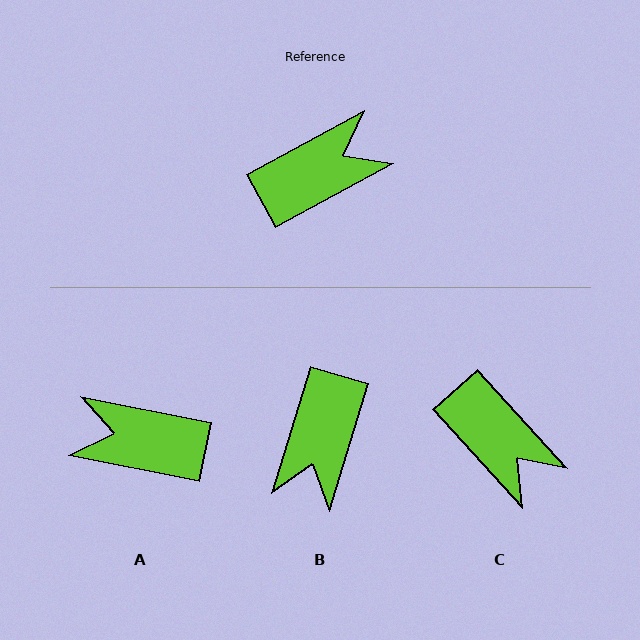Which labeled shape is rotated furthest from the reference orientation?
A, about 140 degrees away.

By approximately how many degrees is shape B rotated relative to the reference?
Approximately 136 degrees clockwise.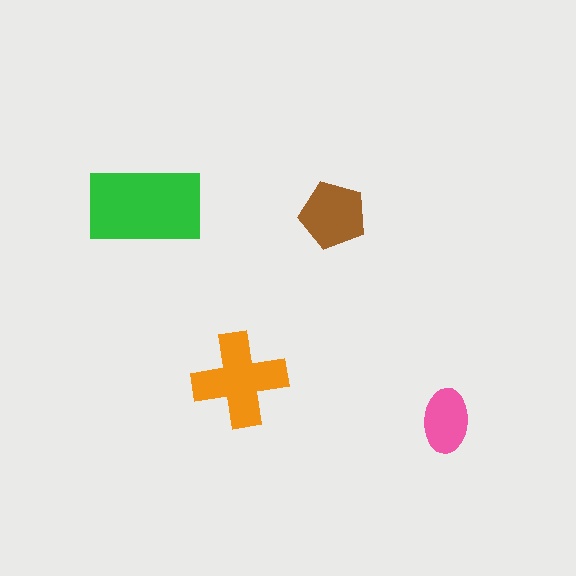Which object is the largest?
The green rectangle.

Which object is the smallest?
The pink ellipse.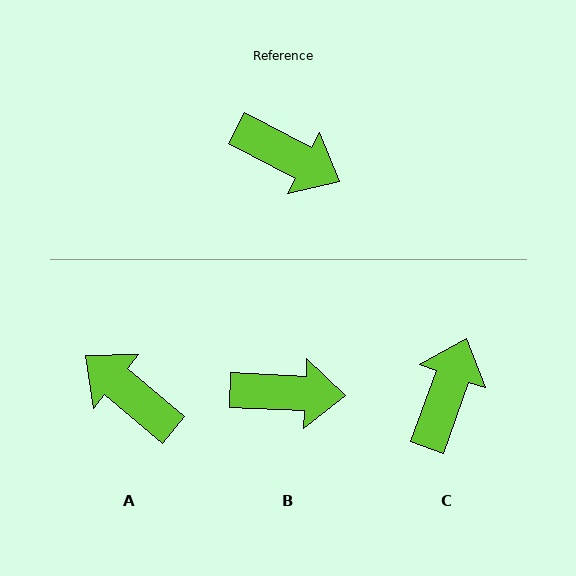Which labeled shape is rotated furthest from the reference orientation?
A, about 168 degrees away.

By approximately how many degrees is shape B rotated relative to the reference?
Approximately 25 degrees counter-clockwise.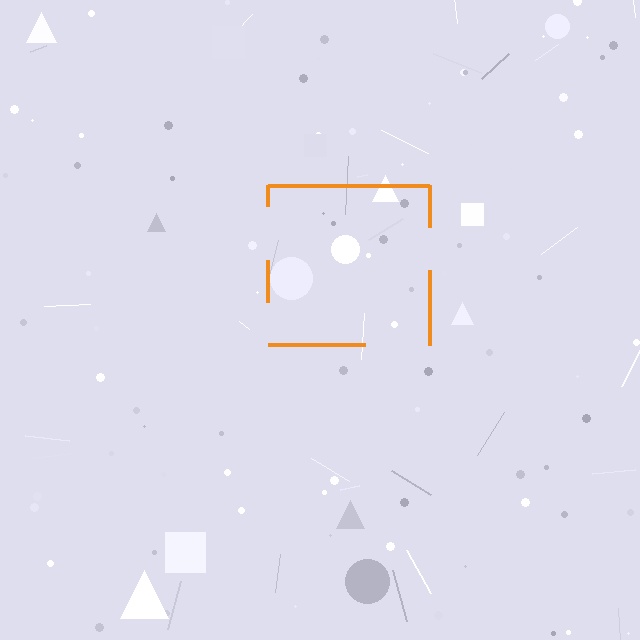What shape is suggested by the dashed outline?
The dashed outline suggests a square.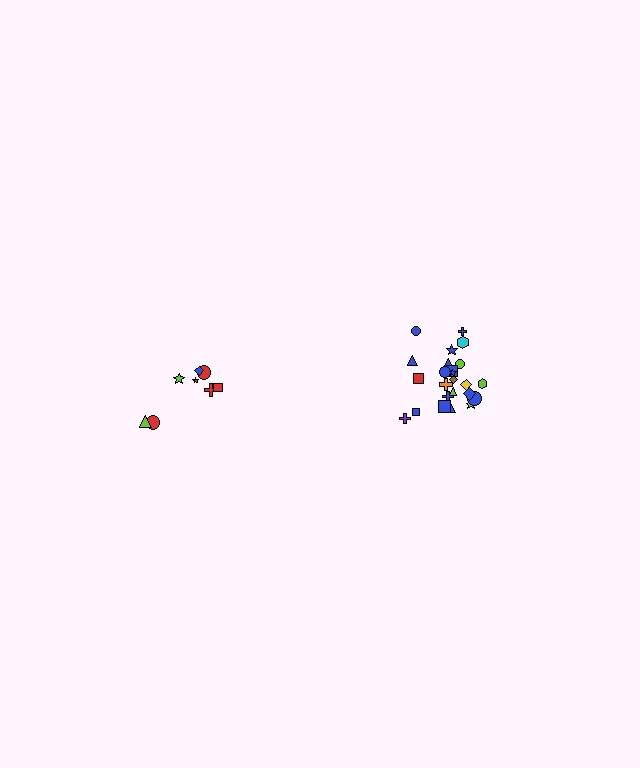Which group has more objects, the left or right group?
The right group.